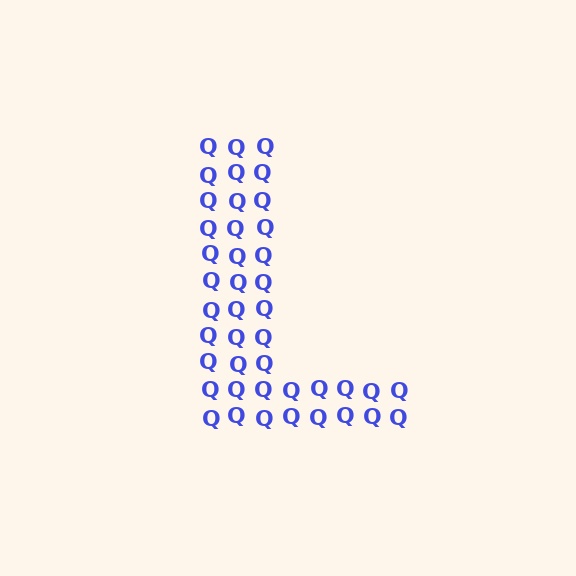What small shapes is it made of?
It is made of small letter Q's.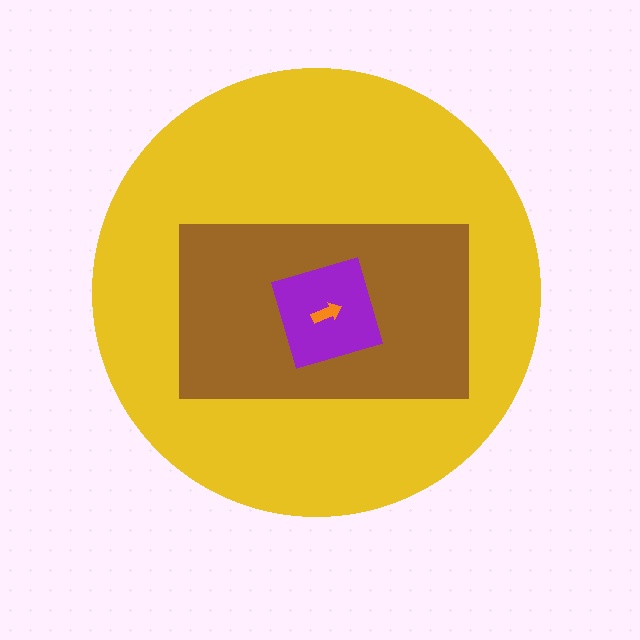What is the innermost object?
The orange arrow.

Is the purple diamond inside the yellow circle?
Yes.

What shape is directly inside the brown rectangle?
The purple diamond.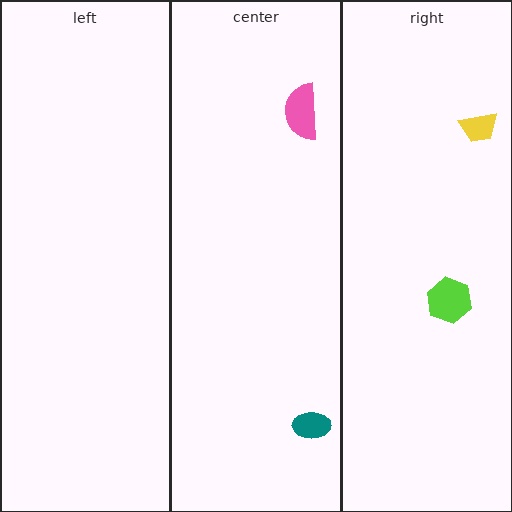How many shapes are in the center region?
2.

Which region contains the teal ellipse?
The center region.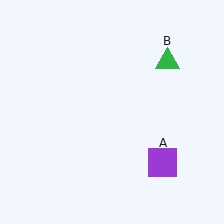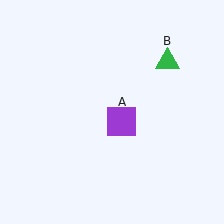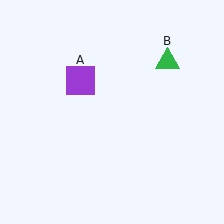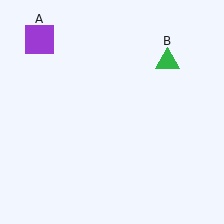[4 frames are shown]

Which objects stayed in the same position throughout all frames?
Green triangle (object B) remained stationary.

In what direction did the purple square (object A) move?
The purple square (object A) moved up and to the left.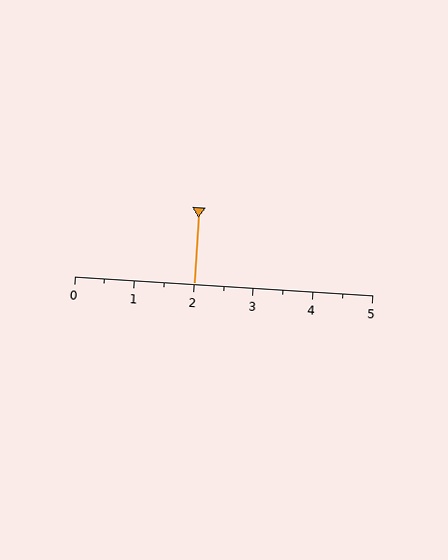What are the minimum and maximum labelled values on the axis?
The axis runs from 0 to 5.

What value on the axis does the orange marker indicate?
The marker indicates approximately 2.